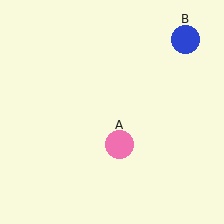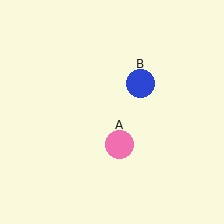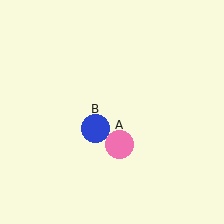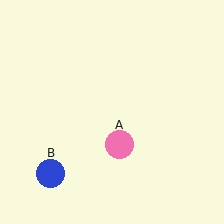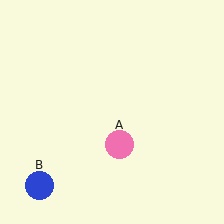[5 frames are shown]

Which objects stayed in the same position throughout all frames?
Pink circle (object A) remained stationary.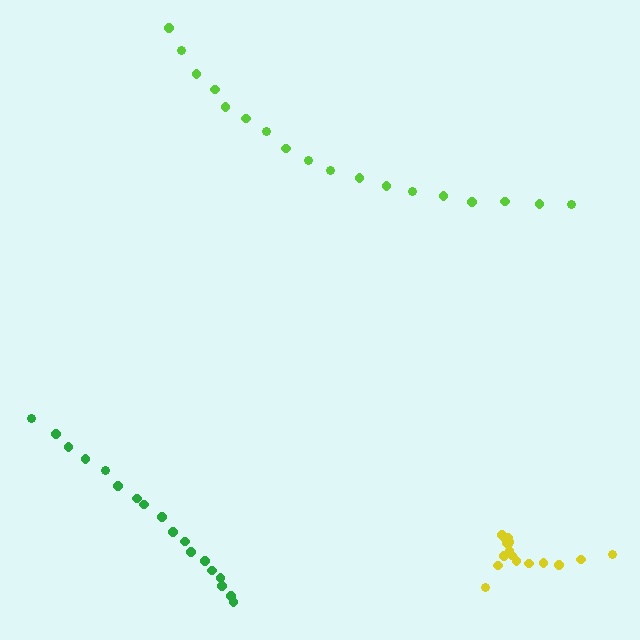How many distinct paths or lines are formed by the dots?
There are 3 distinct paths.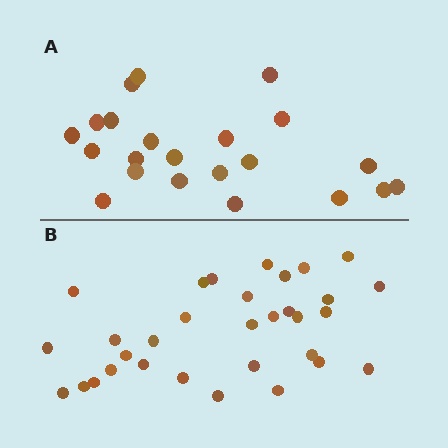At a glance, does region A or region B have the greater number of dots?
Region B (the bottom region) has more dots.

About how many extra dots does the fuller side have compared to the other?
Region B has roughly 10 or so more dots than region A.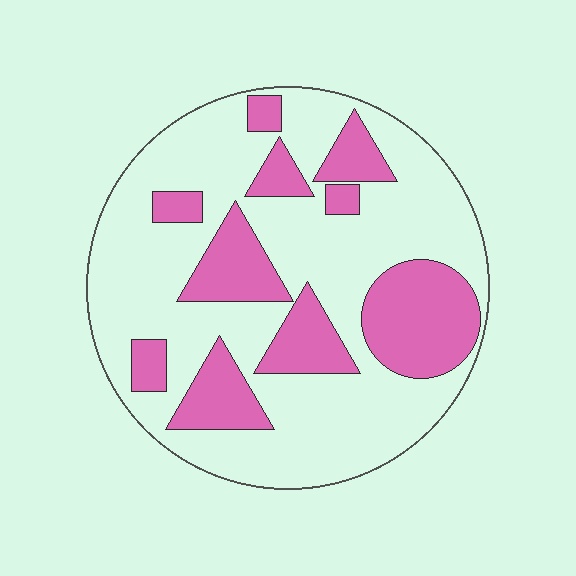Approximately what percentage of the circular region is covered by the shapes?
Approximately 30%.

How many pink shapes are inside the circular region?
10.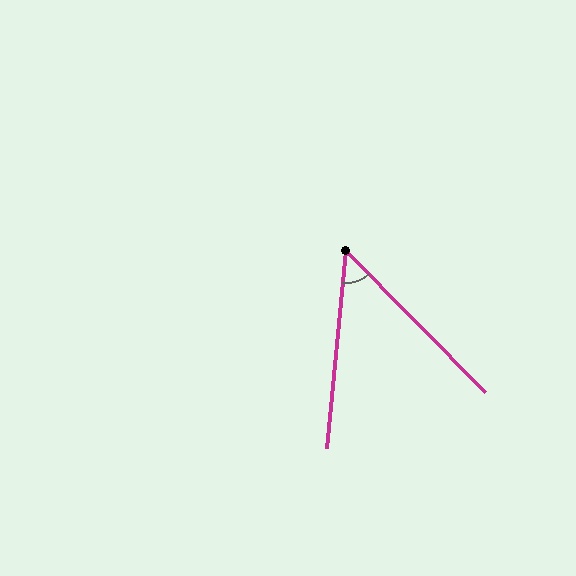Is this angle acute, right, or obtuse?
It is acute.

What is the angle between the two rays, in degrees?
Approximately 50 degrees.